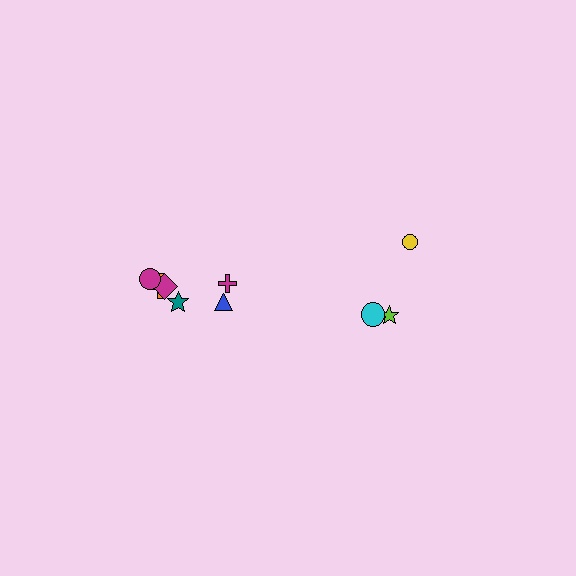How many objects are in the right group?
There are 3 objects.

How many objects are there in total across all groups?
There are 9 objects.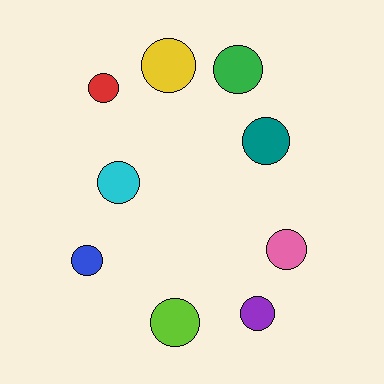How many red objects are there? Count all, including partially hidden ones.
There is 1 red object.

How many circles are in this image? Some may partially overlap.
There are 9 circles.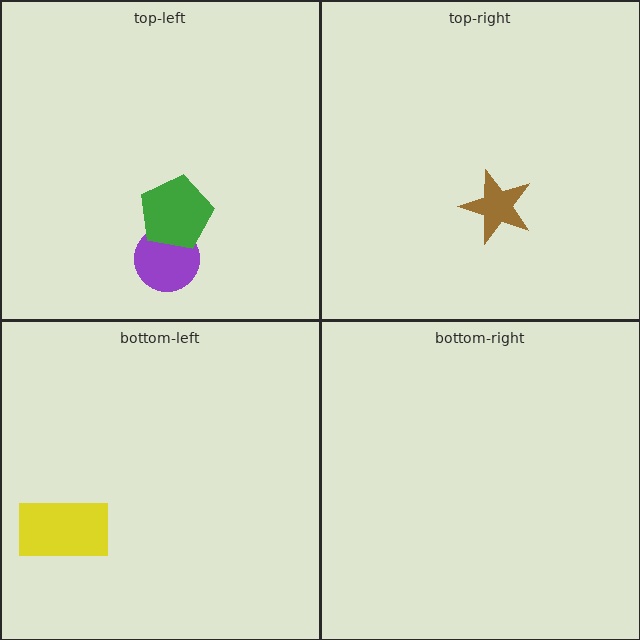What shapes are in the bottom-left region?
The yellow rectangle.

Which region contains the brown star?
The top-right region.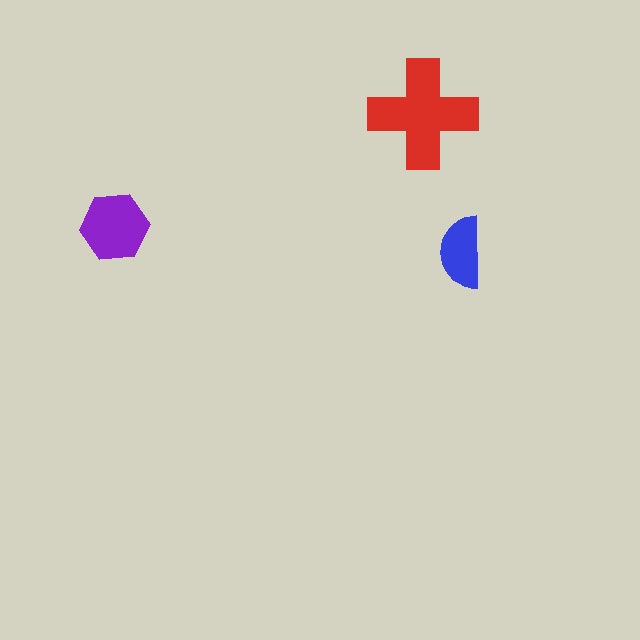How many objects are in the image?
There are 3 objects in the image.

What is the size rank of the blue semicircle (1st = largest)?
3rd.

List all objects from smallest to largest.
The blue semicircle, the purple hexagon, the red cross.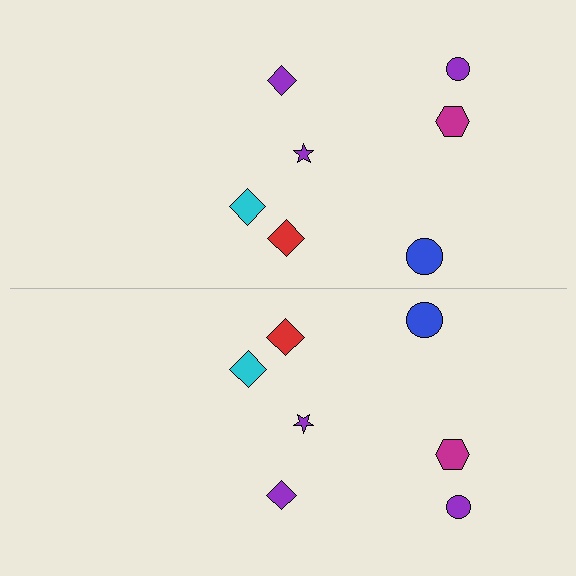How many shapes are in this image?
There are 14 shapes in this image.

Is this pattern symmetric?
Yes, this pattern has bilateral (reflection) symmetry.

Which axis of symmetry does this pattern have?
The pattern has a horizontal axis of symmetry running through the center of the image.